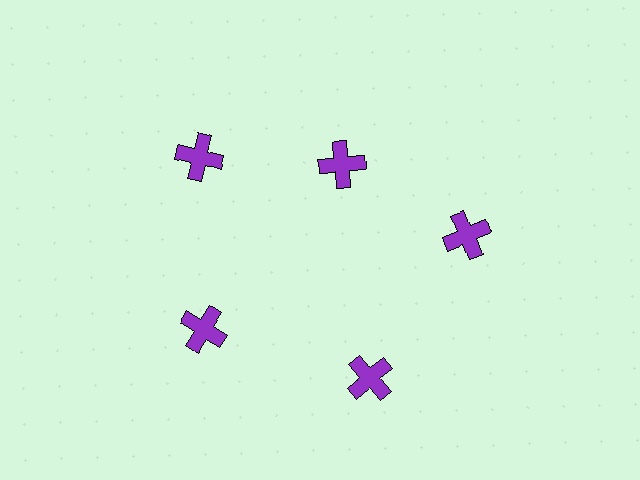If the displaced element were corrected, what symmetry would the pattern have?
It would have 5-fold rotational symmetry — the pattern would map onto itself every 72 degrees.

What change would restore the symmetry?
The symmetry would be restored by moving it outward, back onto the ring so that all 5 crosses sit at equal angles and equal distance from the center.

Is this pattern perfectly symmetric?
No. The 5 purple crosses are arranged in a ring, but one element near the 1 o'clock position is pulled inward toward the center, breaking the 5-fold rotational symmetry.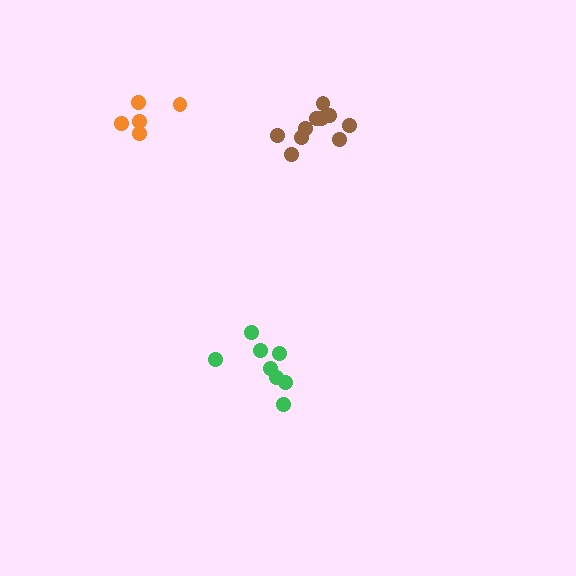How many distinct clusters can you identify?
There are 3 distinct clusters.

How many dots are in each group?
Group 1: 5 dots, Group 2: 10 dots, Group 3: 8 dots (23 total).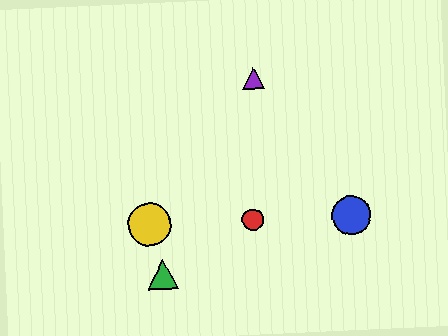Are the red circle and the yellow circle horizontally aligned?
Yes, both are at y≈220.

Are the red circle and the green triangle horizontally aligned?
No, the red circle is at y≈220 and the green triangle is at y≈274.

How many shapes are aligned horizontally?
3 shapes (the red circle, the blue circle, the yellow circle) are aligned horizontally.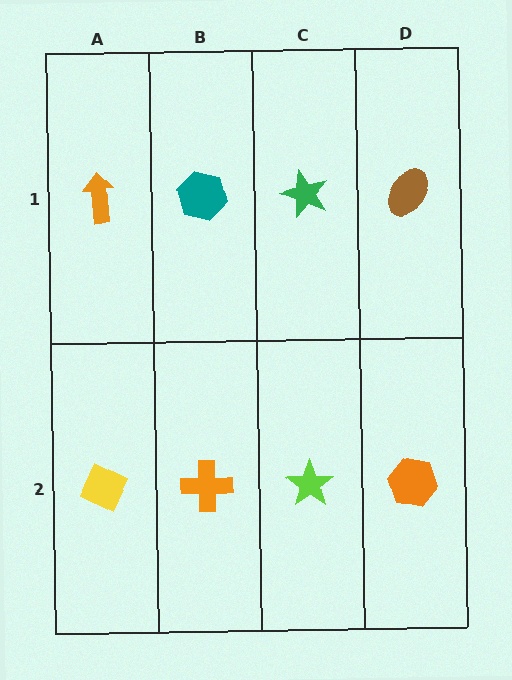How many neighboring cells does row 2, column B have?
3.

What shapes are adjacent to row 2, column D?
A brown ellipse (row 1, column D), a lime star (row 2, column C).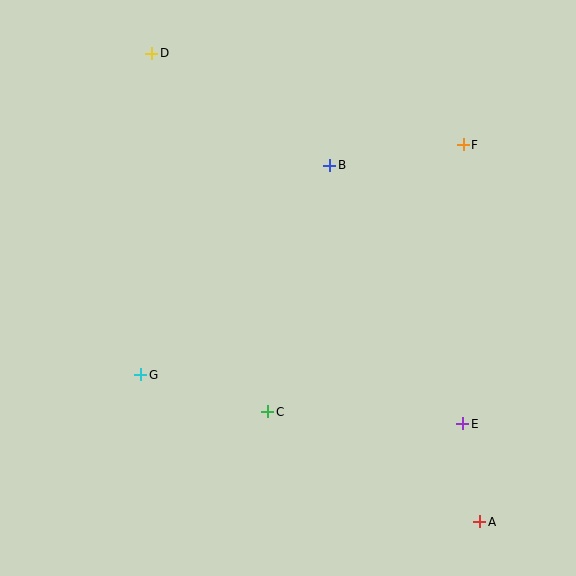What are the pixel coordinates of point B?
Point B is at (330, 165).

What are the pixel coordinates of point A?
Point A is at (480, 522).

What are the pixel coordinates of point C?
Point C is at (268, 412).